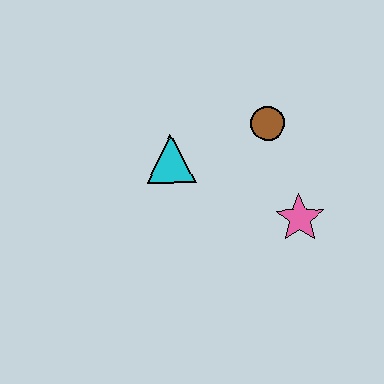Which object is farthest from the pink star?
The cyan triangle is farthest from the pink star.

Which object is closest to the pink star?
The brown circle is closest to the pink star.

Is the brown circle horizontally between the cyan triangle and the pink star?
Yes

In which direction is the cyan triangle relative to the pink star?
The cyan triangle is to the left of the pink star.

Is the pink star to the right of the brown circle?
Yes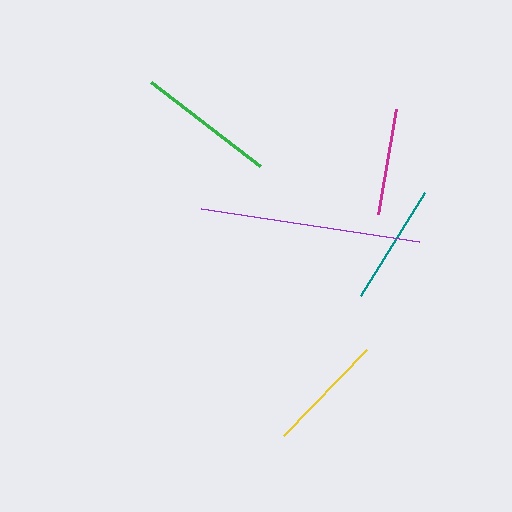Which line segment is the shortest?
The magenta line is the shortest at approximately 106 pixels.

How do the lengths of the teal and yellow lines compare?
The teal and yellow lines are approximately the same length.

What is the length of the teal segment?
The teal segment is approximately 121 pixels long.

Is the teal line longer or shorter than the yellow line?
The teal line is longer than the yellow line.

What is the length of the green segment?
The green segment is approximately 138 pixels long.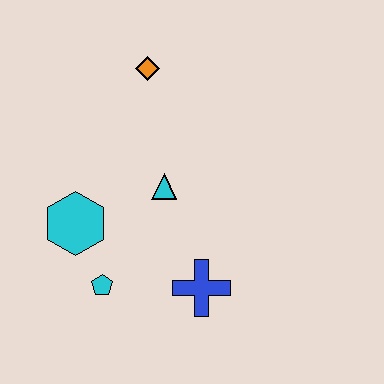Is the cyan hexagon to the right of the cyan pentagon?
No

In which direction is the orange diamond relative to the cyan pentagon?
The orange diamond is above the cyan pentagon.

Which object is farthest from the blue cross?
The orange diamond is farthest from the blue cross.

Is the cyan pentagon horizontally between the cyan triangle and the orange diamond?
No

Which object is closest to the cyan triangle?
The cyan hexagon is closest to the cyan triangle.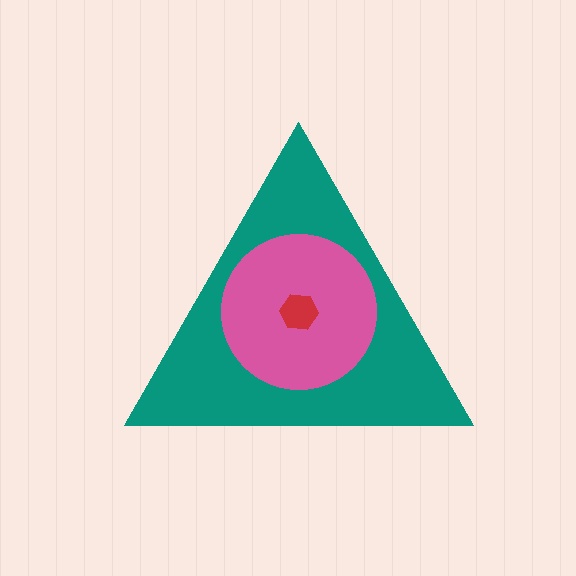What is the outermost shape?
The teal triangle.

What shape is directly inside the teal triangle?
The pink circle.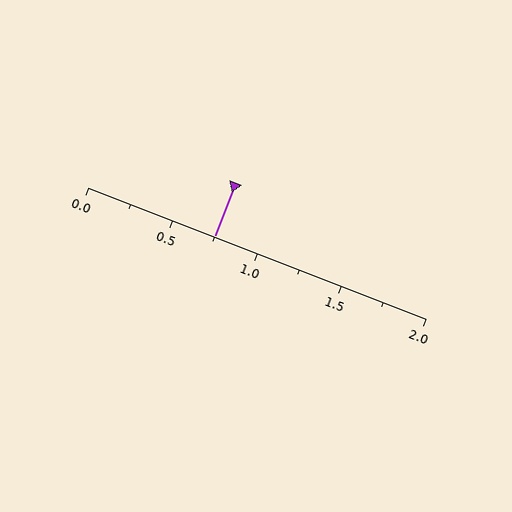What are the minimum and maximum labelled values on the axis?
The axis runs from 0.0 to 2.0.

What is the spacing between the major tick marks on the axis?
The major ticks are spaced 0.5 apart.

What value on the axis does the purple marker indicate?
The marker indicates approximately 0.75.